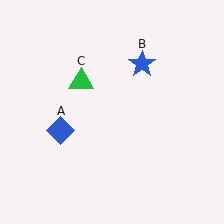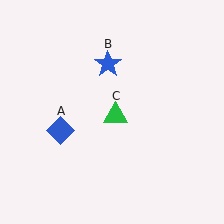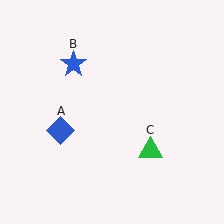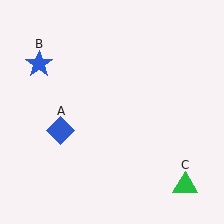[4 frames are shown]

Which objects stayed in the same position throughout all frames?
Blue diamond (object A) remained stationary.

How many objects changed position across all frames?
2 objects changed position: blue star (object B), green triangle (object C).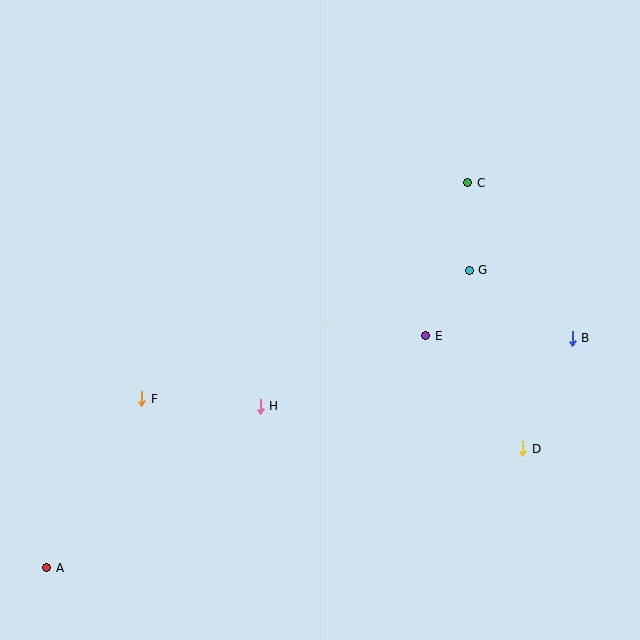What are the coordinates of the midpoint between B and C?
The midpoint between B and C is at (520, 260).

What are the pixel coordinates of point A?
Point A is at (47, 568).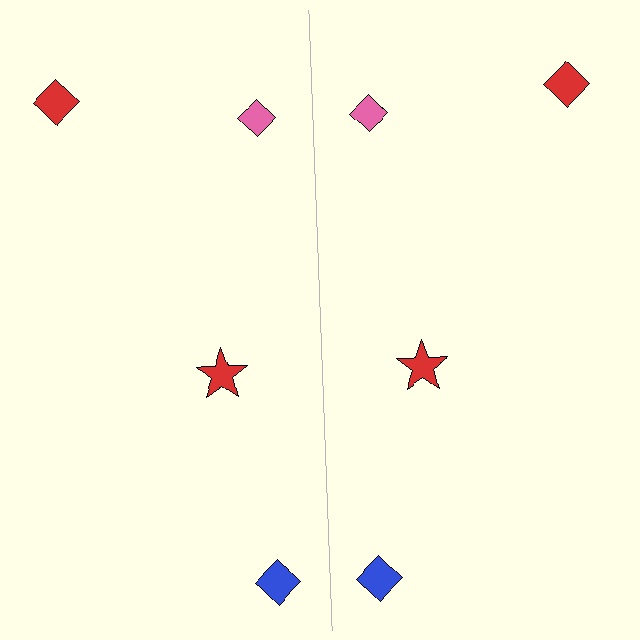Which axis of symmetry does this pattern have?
The pattern has a vertical axis of symmetry running through the center of the image.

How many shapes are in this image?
There are 8 shapes in this image.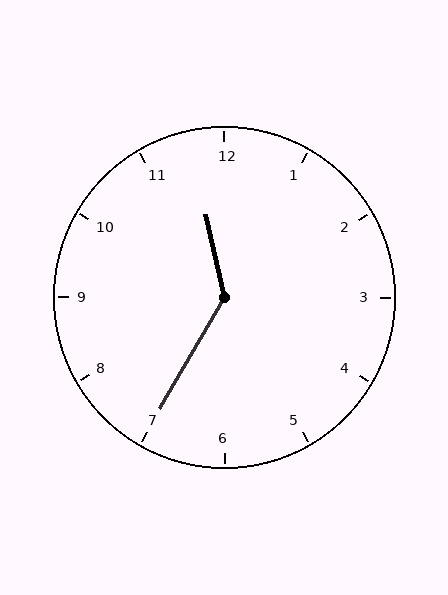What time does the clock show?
11:35.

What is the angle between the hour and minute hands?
Approximately 138 degrees.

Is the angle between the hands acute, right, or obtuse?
It is obtuse.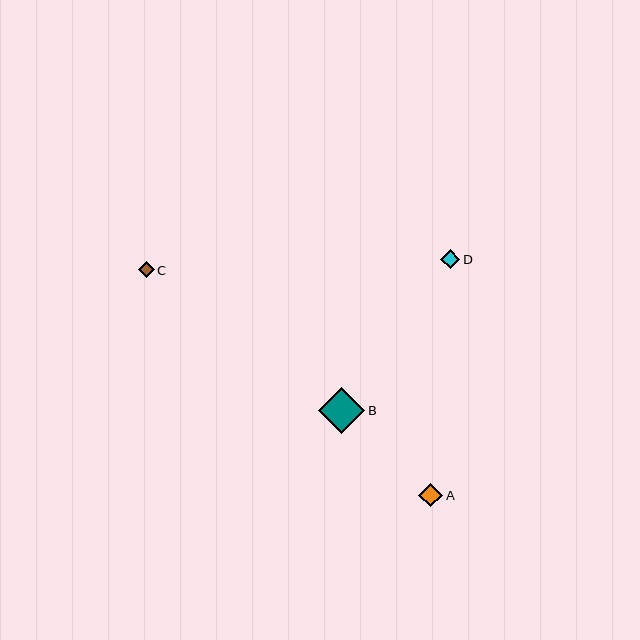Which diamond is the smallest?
Diamond C is the smallest with a size of approximately 16 pixels.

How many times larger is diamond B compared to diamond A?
Diamond B is approximately 1.9 times the size of diamond A.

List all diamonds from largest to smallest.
From largest to smallest: B, A, D, C.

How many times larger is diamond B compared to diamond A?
Diamond B is approximately 1.9 times the size of diamond A.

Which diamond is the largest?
Diamond B is the largest with a size of approximately 46 pixels.